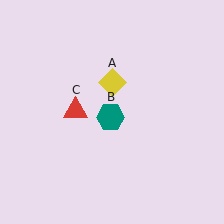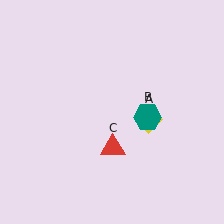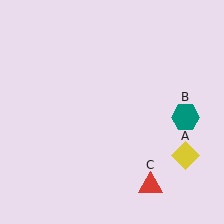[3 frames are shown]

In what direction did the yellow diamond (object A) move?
The yellow diamond (object A) moved down and to the right.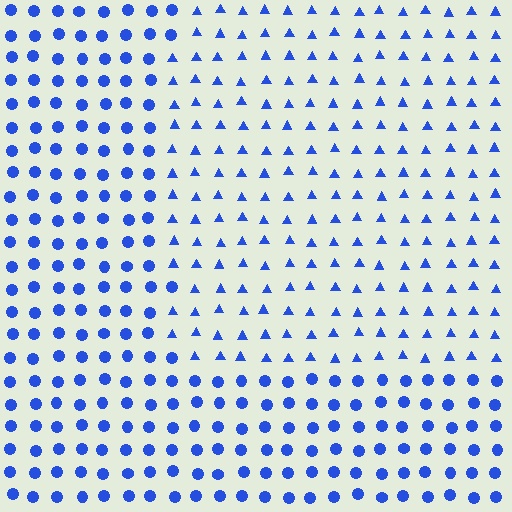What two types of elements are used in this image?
The image uses triangles inside the rectangle region and circles outside it.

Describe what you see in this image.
The image is filled with small blue elements arranged in a uniform grid. A rectangle-shaped region contains triangles, while the surrounding area contains circles. The boundary is defined purely by the change in element shape.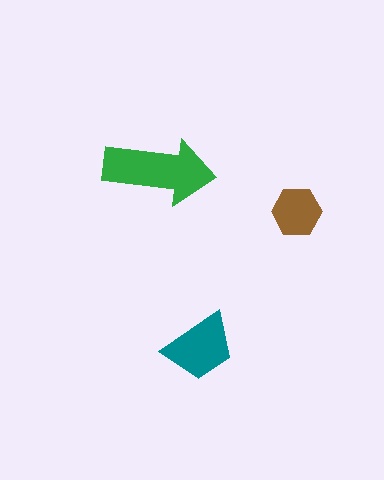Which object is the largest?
The green arrow.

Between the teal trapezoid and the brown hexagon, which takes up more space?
The teal trapezoid.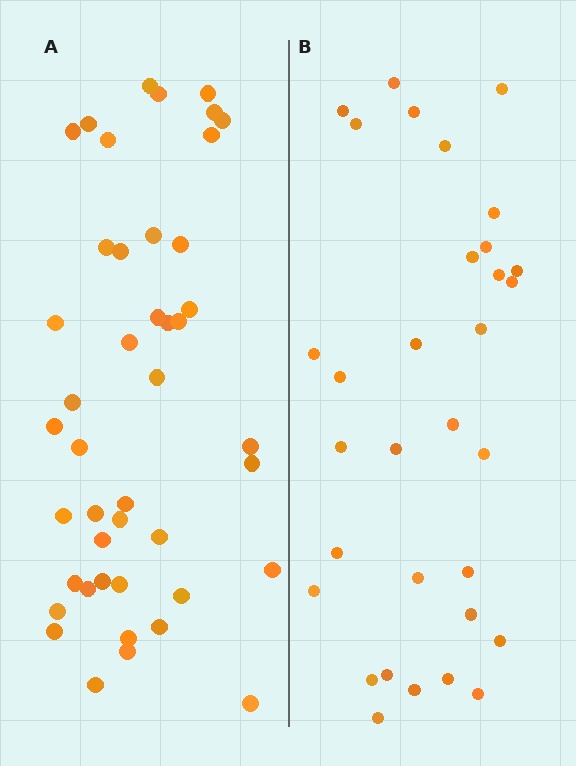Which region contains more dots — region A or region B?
Region A (the left region) has more dots.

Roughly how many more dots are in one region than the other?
Region A has roughly 12 or so more dots than region B.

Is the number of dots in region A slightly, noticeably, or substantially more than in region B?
Region A has noticeably more, but not dramatically so. The ratio is roughly 1.4 to 1.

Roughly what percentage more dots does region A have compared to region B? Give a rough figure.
About 40% more.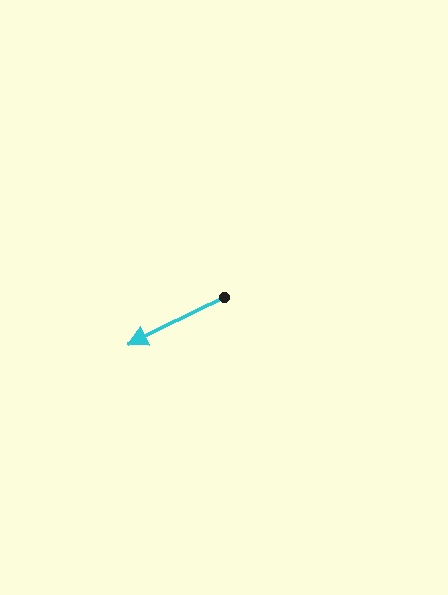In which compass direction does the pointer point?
Southwest.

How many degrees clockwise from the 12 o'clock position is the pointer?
Approximately 244 degrees.